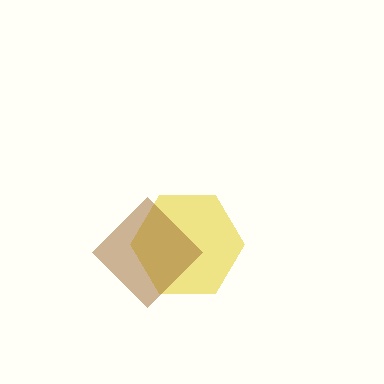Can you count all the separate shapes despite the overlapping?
Yes, there are 2 separate shapes.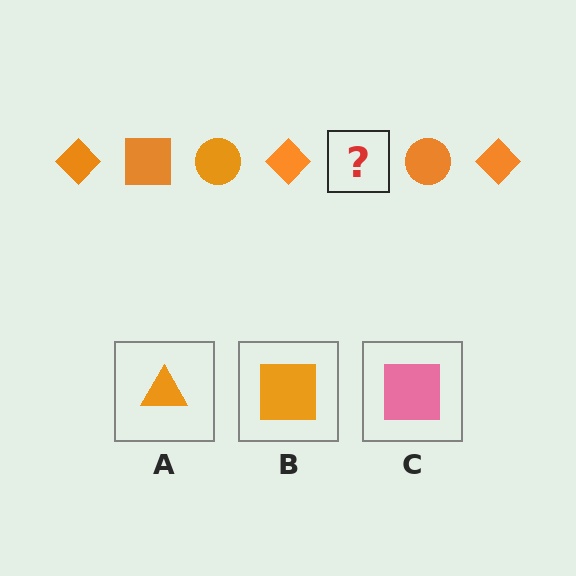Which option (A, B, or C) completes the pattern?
B.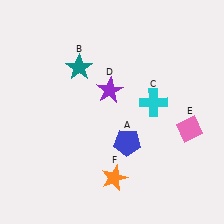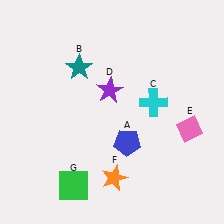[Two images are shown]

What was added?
A green square (G) was added in Image 2.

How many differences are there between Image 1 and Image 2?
There is 1 difference between the two images.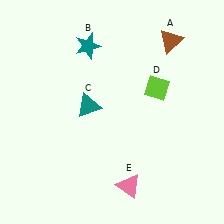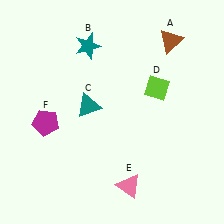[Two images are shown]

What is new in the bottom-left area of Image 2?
A magenta pentagon (F) was added in the bottom-left area of Image 2.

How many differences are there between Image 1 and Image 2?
There is 1 difference between the two images.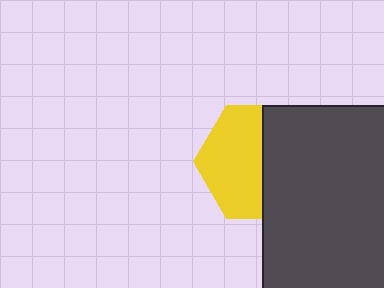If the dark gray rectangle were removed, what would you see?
You would see the complete yellow hexagon.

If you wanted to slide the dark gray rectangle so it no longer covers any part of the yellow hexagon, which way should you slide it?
Slide it right — that is the most direct way to separate the two shapes.